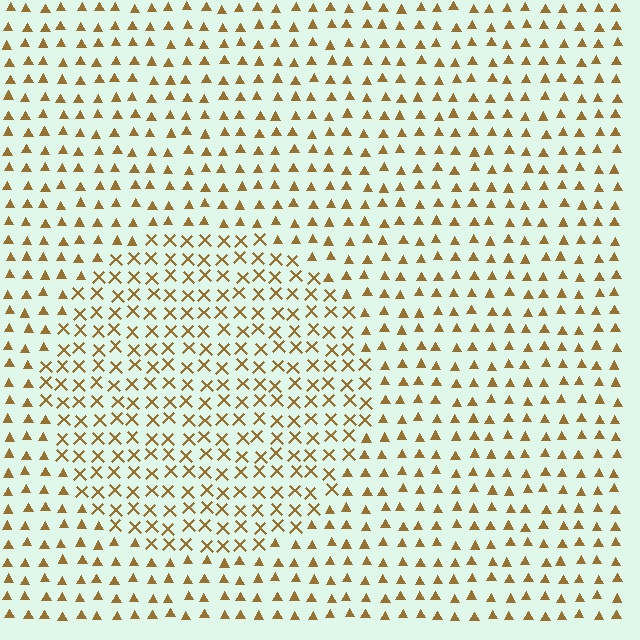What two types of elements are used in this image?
The image uses X marks inside the circle region and triangles outside it.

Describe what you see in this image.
The image is filled with small brown elements arranged in a uniform grid. A circle-shaped region contains X marks, while the surrounding area contains triangles. The boundary is defined purely by the change in element shape.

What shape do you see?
I see a circle.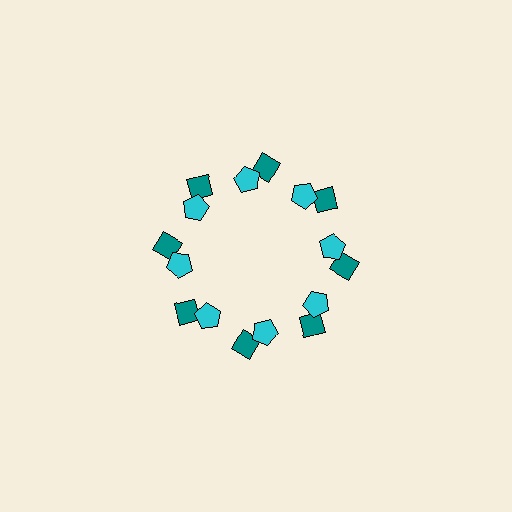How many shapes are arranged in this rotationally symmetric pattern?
There are 16 shapes, arranged in 8 groups of 2.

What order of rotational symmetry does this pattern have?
This pattern has 8-fold rotational symmetry.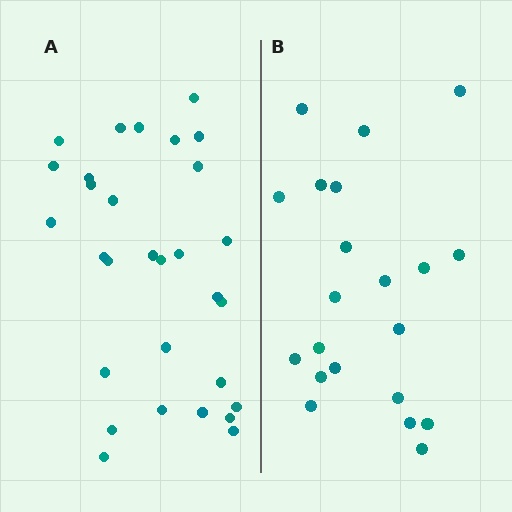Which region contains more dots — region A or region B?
Region A (the left region) has more dots.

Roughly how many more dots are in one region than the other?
Region A has roughly 8 or so more dots than region B.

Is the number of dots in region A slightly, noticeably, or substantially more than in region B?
Region A has noticeably more, but not dramatically so. The ratio is roughly 1.4 to 1.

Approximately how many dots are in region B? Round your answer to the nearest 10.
About 20 dots. (The exact count is 21, which rounds to 20.)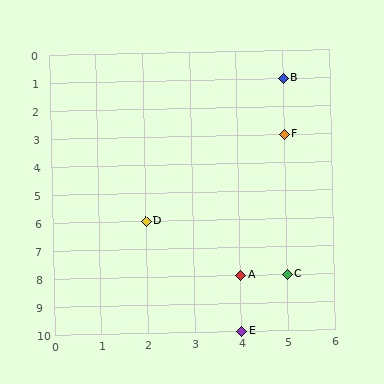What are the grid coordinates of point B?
Point B is at grid coordinates (5, 1).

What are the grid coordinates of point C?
Point C is at grid coordinates (5, 8).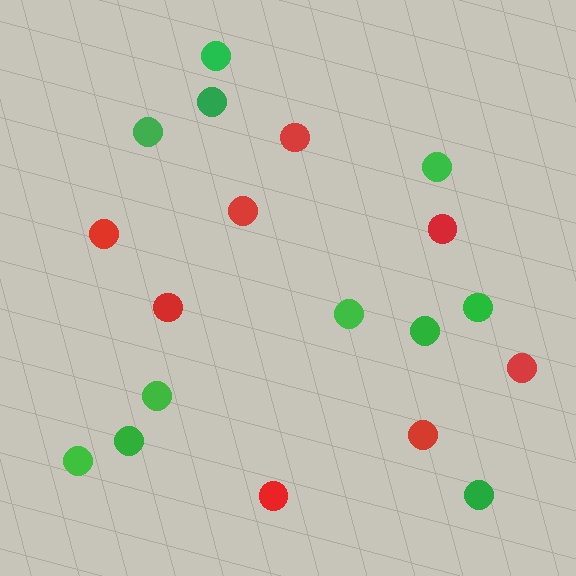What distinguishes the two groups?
There are 2 groups: one group of red circles (8) and one group of green circles (11).